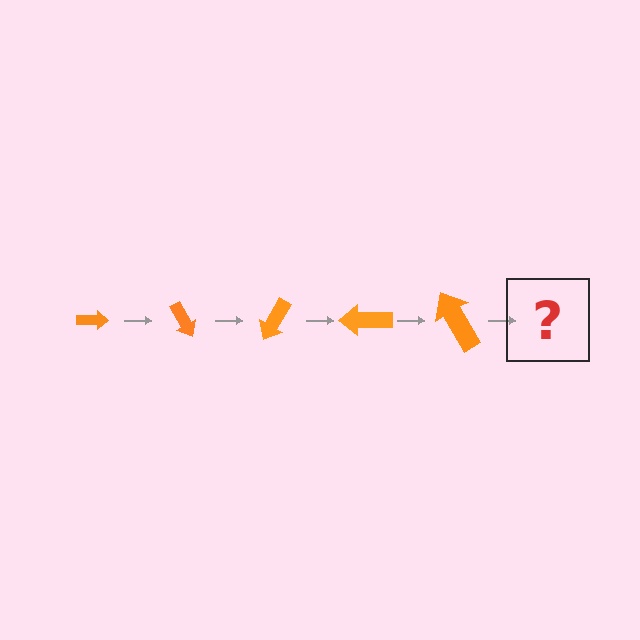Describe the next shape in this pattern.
It should be an arrow, larger than the previous one and rotated 300 degrees from the start.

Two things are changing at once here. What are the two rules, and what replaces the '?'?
The two rules are that the arrow grows larger each step and it rotates 60 degrees each step. The '?' should be an arrow, larger than the previous one and rotated 300 degrees from the start.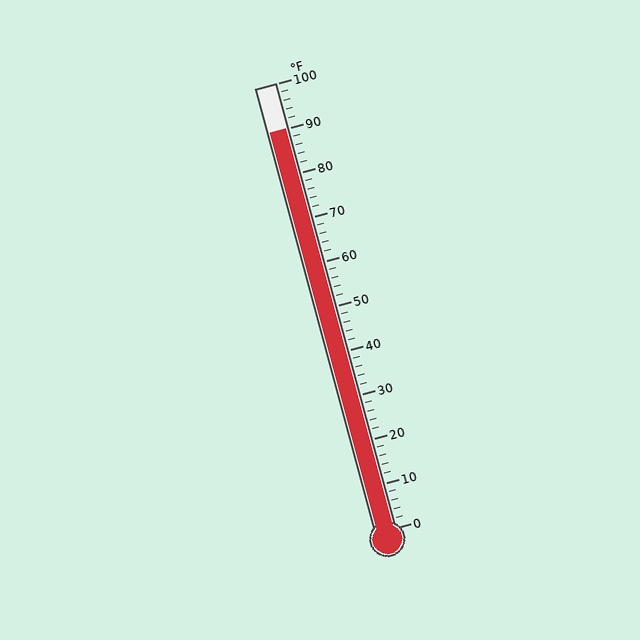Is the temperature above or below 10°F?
The temperature is above 10°F.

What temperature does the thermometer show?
The thermometer shows approximately 90°F.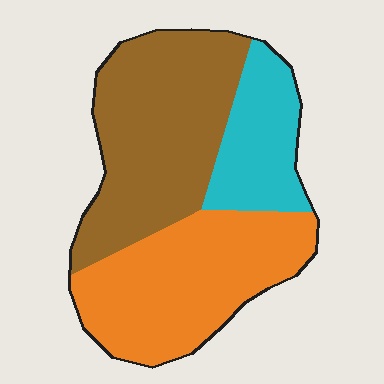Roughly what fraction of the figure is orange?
Orange covers 39% of the figure.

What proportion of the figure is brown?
Brown takes up about two fifths (2/5) of the figure.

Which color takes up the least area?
Cyan, at roughly 20%.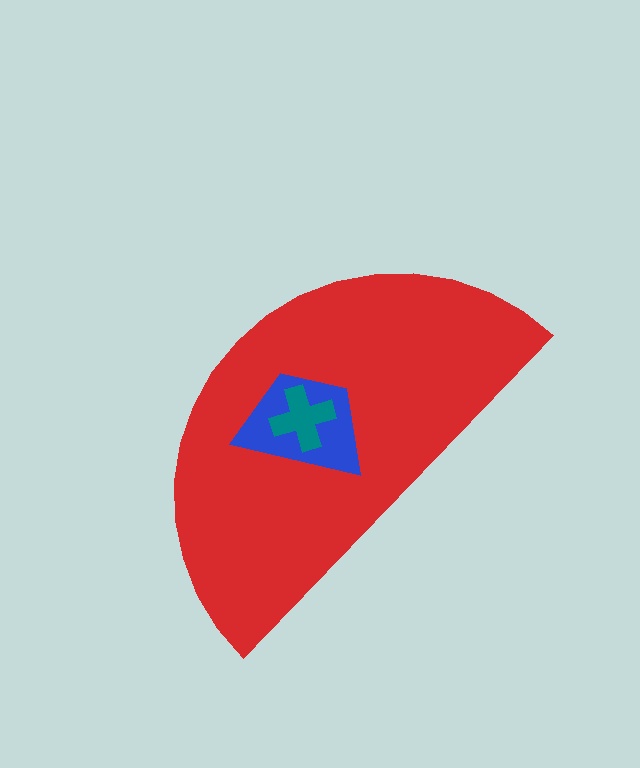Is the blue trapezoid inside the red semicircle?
Yes.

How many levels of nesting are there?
3.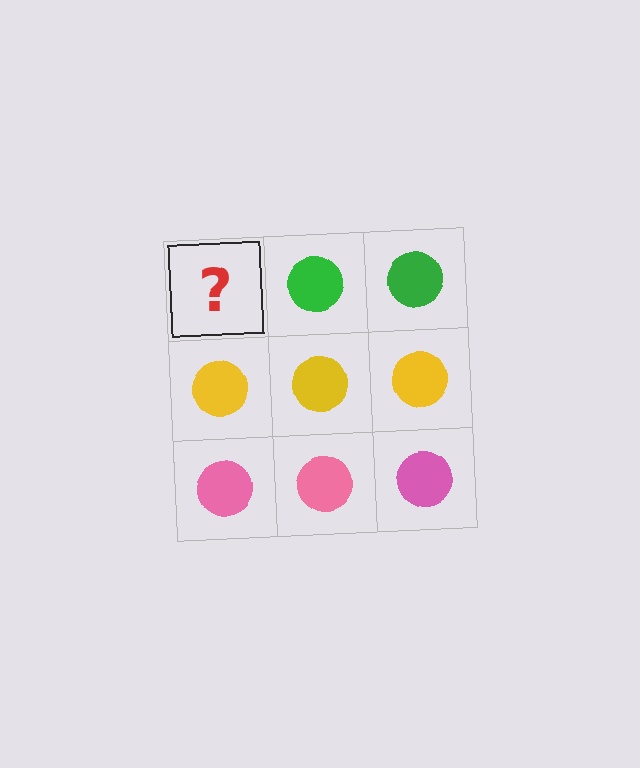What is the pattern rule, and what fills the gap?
The rule is that each row has a consistent color. The gap should be filled with a green circle.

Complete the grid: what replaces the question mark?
The question mark should be replaced with a green circle.